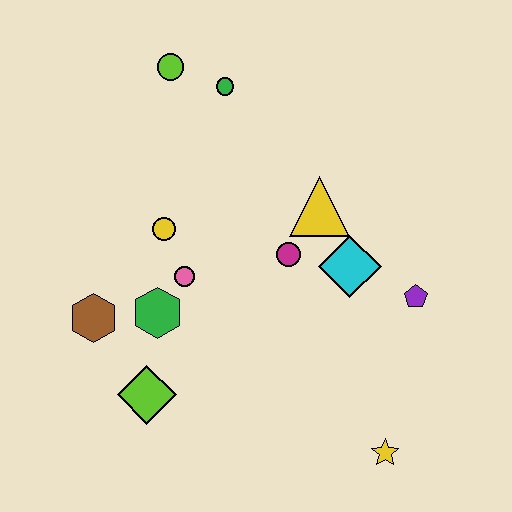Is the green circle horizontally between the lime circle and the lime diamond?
No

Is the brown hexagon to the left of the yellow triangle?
Yes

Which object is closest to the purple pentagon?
The cyan diamond is closest to the purple pentagon.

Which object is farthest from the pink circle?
The yellow star is farthest from the pink circle.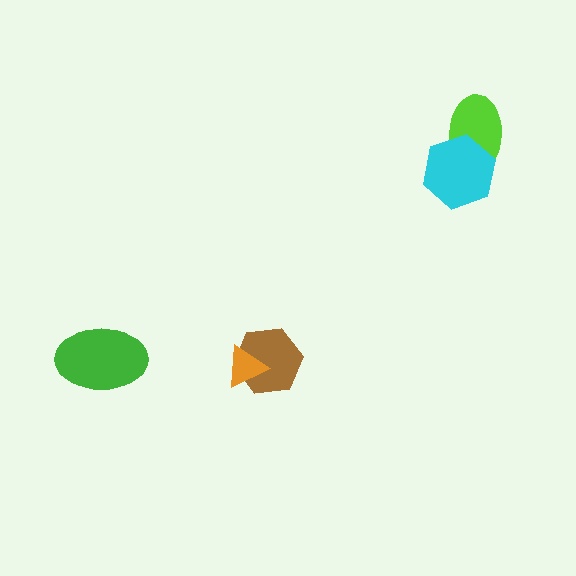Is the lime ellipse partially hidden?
Yes, it is partially covered by another shape.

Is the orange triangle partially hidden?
No, no other shape covers it.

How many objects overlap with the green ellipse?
0 objects overlap with the green ellipse.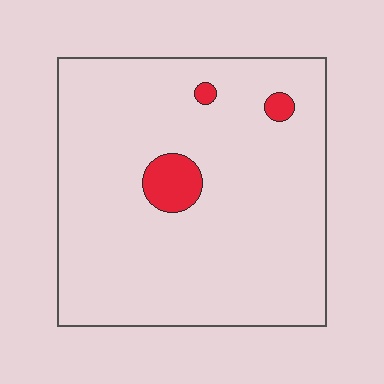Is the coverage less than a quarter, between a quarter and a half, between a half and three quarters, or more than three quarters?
Less than a quarter.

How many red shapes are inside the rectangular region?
3.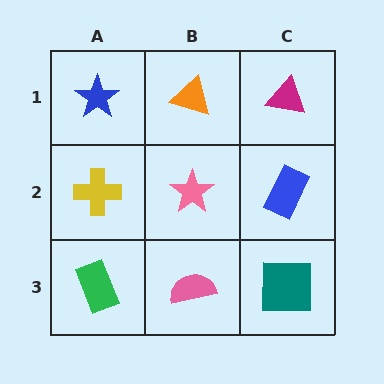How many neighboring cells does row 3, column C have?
2.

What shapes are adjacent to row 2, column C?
A magenta triangle (row 1, column C), a teal square (row 3, column C), a pink star (row 2, column B).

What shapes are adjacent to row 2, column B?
An orange triangle (row 1, column B), a pink semicircle (row 3, column B), a yellow cross (row 2, column A), a blue rectangle (row 2, column C).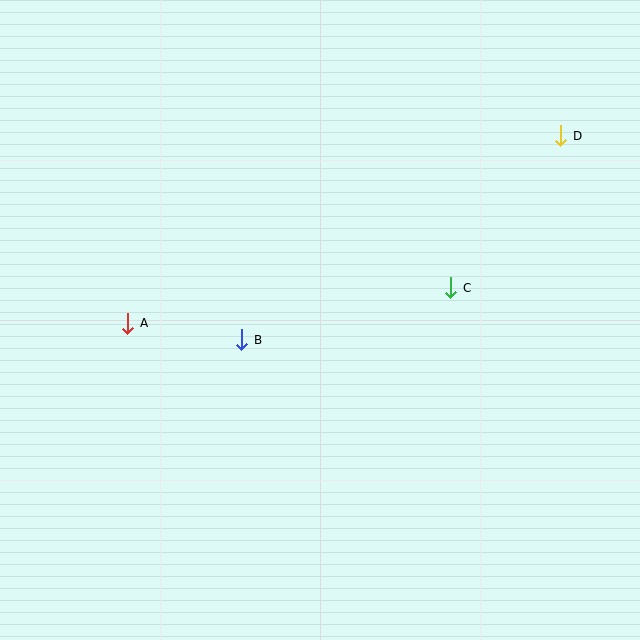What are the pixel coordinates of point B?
Point B is at (242, 340).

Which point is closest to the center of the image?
Point B at (242, 340) is closest to the center.